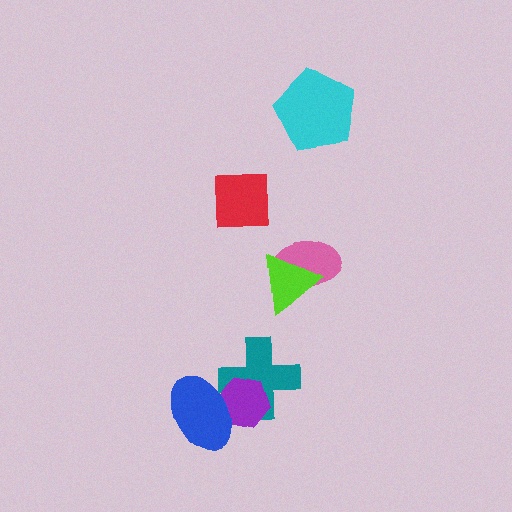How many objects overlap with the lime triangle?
1 object overlaps with the lime triangle.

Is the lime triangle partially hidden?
No, no other shape covers it.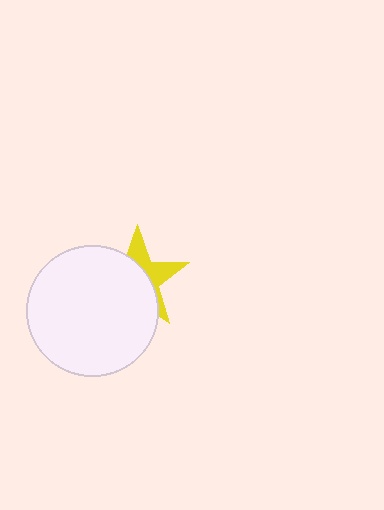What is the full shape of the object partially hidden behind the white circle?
The partially hidden object is a yellow star.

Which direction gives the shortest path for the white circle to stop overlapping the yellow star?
Moving toward the lower-left gives the shortest separation.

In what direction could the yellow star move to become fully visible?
The yellow star could move toward the upper-right. That would shift it out from behind the white circle entirely.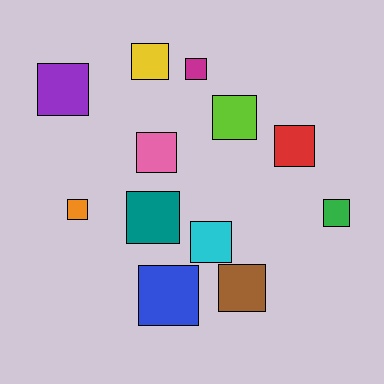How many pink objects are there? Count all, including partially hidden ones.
There is 1 pink object.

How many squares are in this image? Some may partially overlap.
There are 12 squares.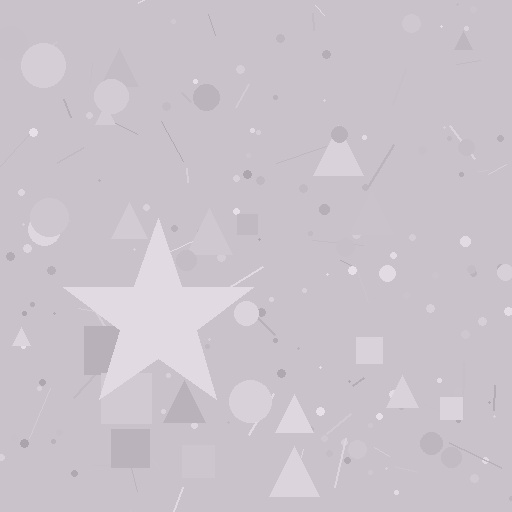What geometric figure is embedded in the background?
A star is embedded in the background.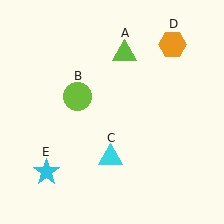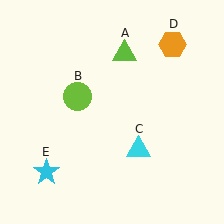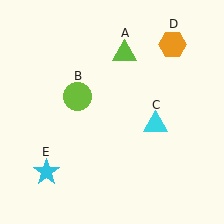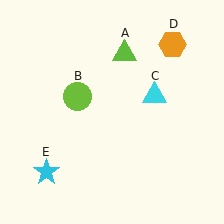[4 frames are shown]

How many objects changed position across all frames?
1 object changed position: cyan triangle (object C).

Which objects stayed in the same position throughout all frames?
Lime triangle (object A) and lime circle (object B) and orange hexagon (object D) and cyan star (object E) remained stationary.